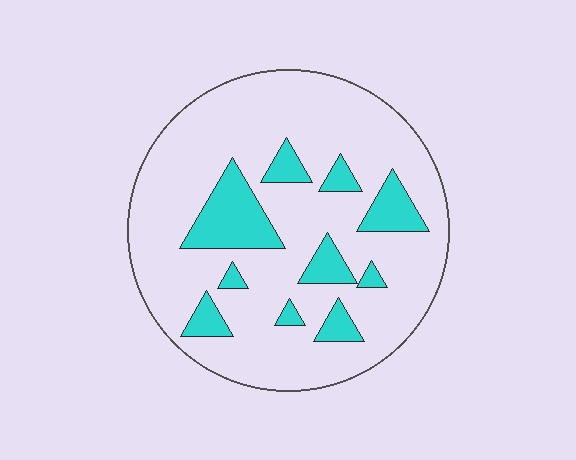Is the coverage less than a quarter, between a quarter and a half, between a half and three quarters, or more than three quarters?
Less than a quarter.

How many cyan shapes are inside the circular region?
10.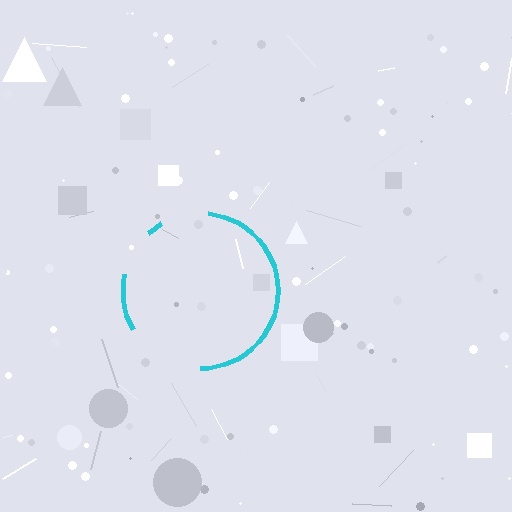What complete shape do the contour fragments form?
The contour fragments form a circle.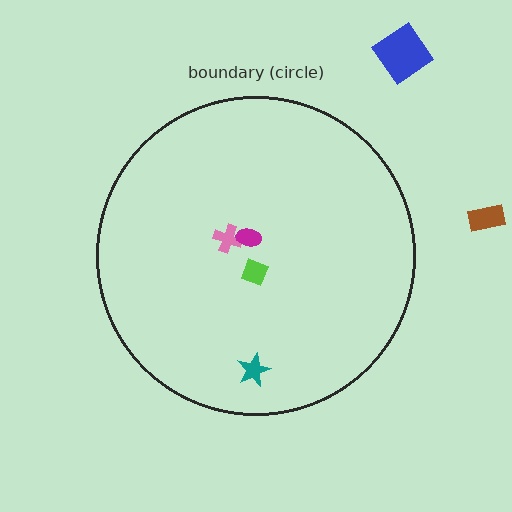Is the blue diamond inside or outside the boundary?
Outside.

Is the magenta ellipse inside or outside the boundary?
Inside.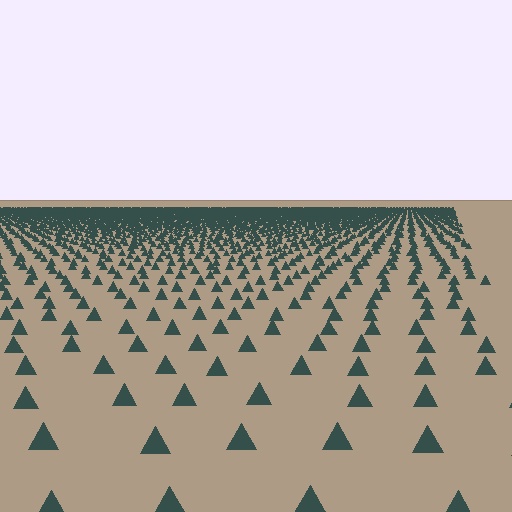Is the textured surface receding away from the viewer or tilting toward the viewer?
The surface is receding away from the viewer. Texture elements get smaller and denser toward the top.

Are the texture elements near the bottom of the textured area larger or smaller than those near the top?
Larger. Near the bottom, elements are closer to the viewer and appear at a bigger on-screen size.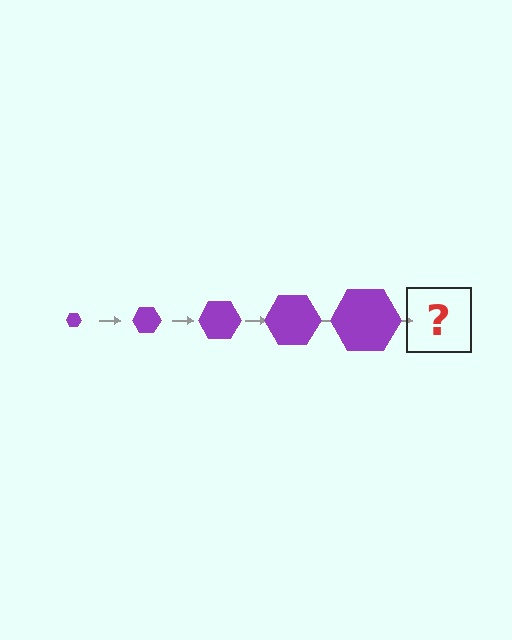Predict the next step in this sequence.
The next step is a purple hexagon, larger than the previous one.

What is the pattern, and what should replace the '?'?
The pattern is that the hexagon gets progressively larger each step. The '?' should be a purple hexagon, larger than the previous one.